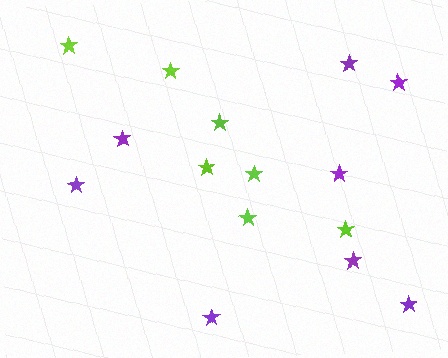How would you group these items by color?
There are 2 groups: one group of lime stars (7) and one group of purple stars (8).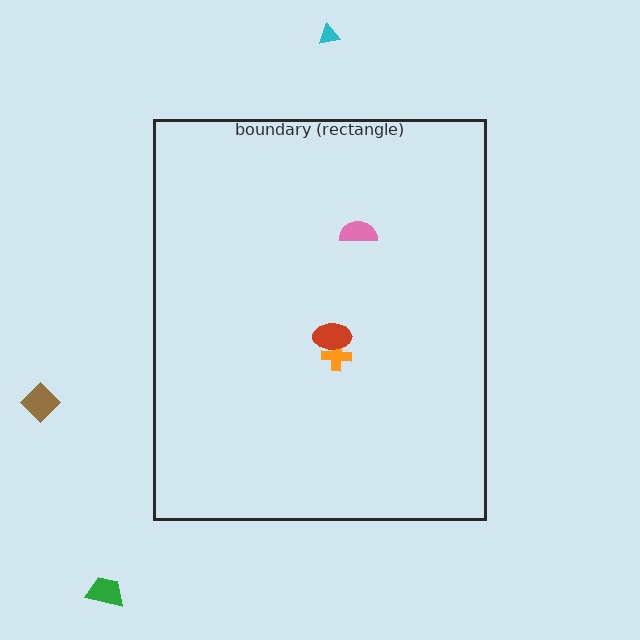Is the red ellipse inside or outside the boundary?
Inside.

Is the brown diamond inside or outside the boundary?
Outside.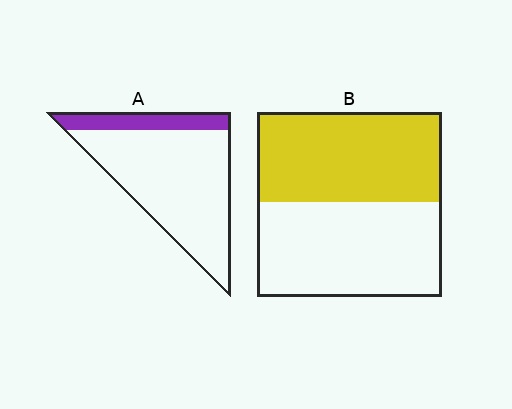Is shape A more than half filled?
No.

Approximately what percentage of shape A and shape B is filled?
A is approximately 20% and B is approximately 50%.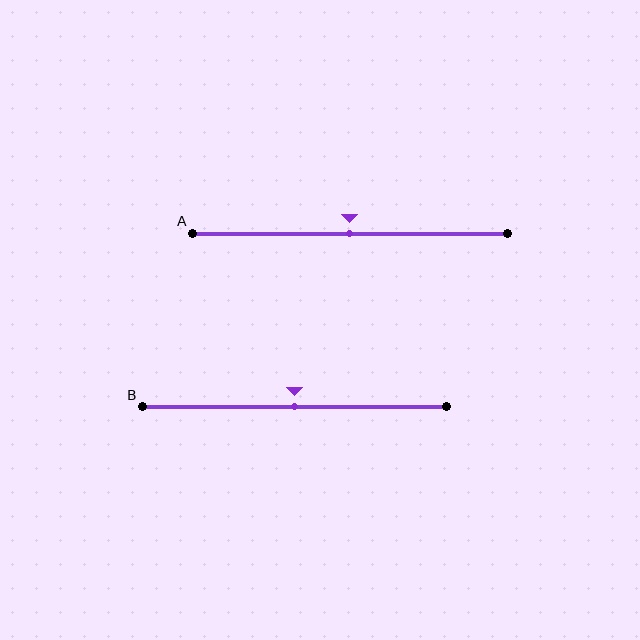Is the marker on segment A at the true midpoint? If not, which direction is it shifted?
Yes, the marker on segment A is at the true midpoint.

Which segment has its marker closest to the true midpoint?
Segment A has its marker closest to the true midpoint.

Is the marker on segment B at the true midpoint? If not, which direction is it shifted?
Yes, the marker on segment B is at the true midpoint.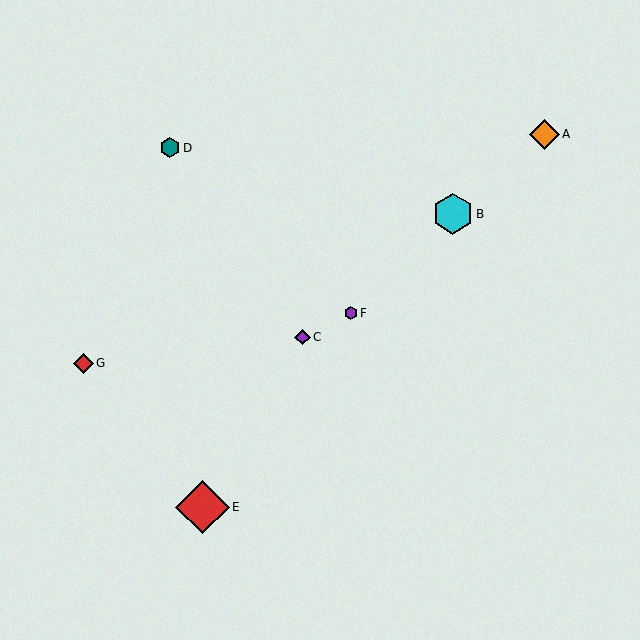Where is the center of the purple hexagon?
The center of the purple hexagon is at (351, 313).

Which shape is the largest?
The red diamond (labeled E) is the largest.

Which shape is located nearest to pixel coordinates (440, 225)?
The cyan hexagon (labeled B) at (453, 214) is nearest to that location.